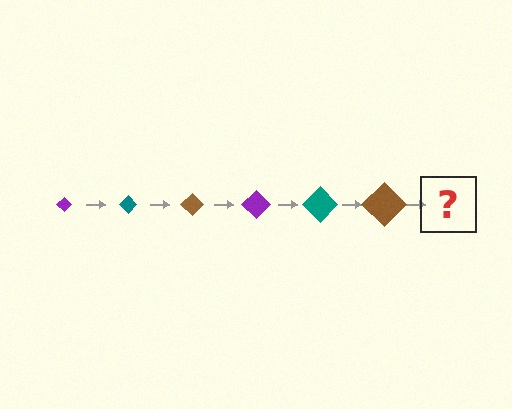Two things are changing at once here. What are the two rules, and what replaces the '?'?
The two rules are that the diamond grows larger each step and the color cycles through purple, teal, and brown. The '?' should be a purple diamond, larger than the previous one.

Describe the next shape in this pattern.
It should be a purple diamond, larger than the previous one.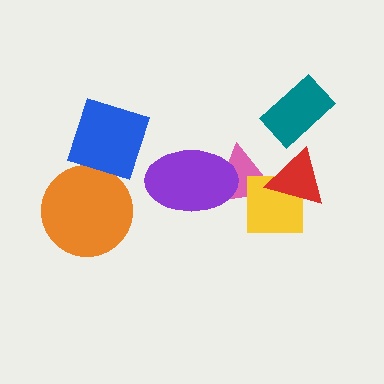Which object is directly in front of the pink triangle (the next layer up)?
The yellow square is directly in front of the pink triangle.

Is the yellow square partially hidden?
Yes, it is partially covered by another shape.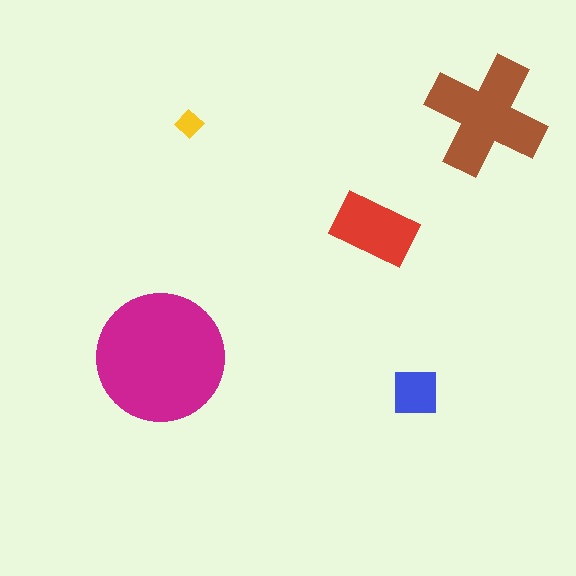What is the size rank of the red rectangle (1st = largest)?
3rd.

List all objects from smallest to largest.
The yellow diamond, the blue square, the red rectangle, the brown cross, the magenta circle.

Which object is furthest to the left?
The magenta circle is leftmost.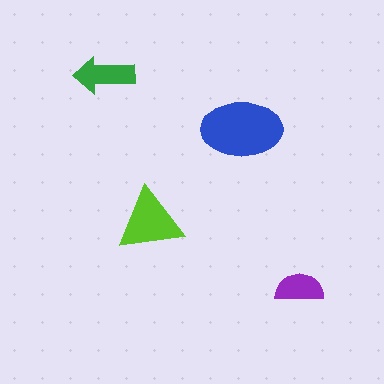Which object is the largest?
The blue ellipse.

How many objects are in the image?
There are 4 objects in the image.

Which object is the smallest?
The purple semicircle.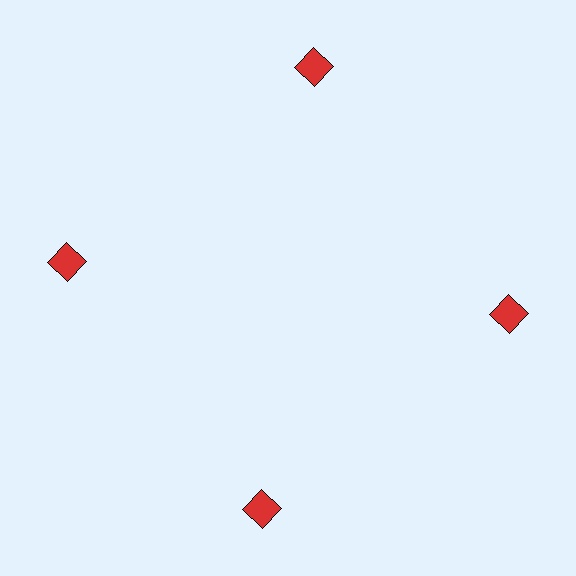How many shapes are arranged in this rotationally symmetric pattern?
There are 4 shapes, arranged in 4 groups of 1.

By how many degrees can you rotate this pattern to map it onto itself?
The pattern maps onto itself every 90 degrees of rotation.